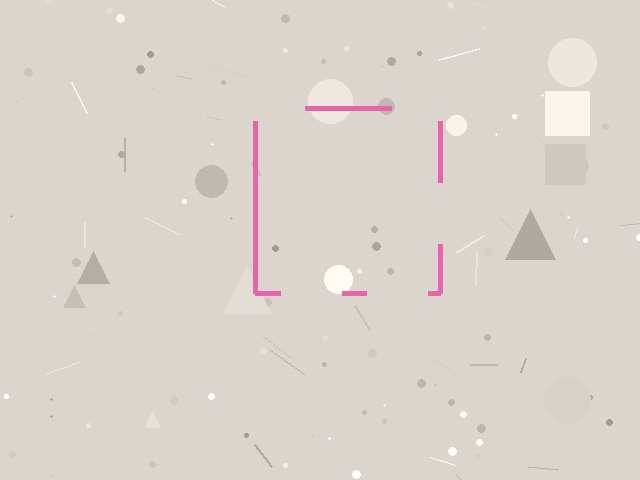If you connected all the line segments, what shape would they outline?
They would outline a square.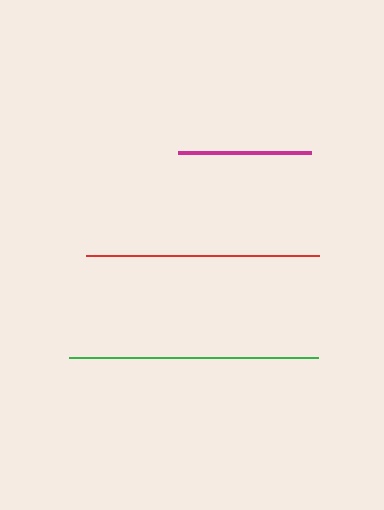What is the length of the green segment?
The green segment is approximately 249 pixels long.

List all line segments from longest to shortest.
From longest to shortest: green, red, magenta.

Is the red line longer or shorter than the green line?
The green line is longer than the red line.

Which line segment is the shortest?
The magenta line is the shortest at approximately 133 pixels.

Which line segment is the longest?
The green line is the longest at approximately 249 pixels.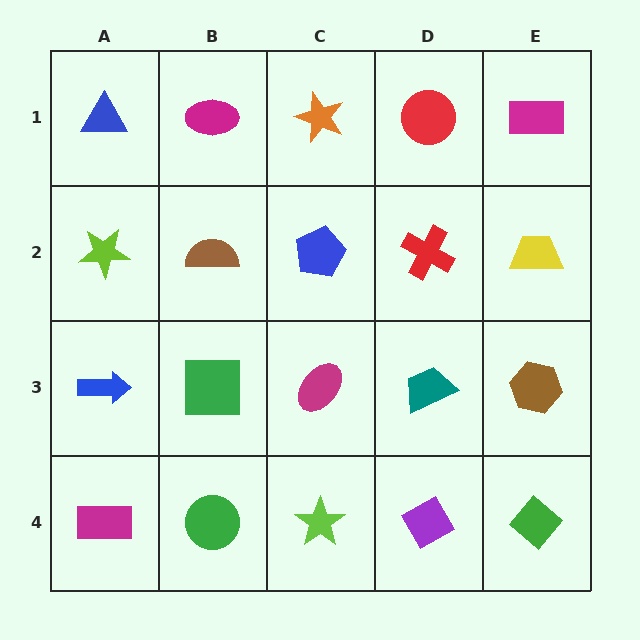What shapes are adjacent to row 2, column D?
A red circle (row 1, column D), a teal trapezoid (row 3, column D), a blue pentagon (row 2, column C), a yellow trapezoid (row 2, column E).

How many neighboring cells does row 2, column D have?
4.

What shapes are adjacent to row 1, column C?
A blue pentagon (row 2, column C), a magenta ellipse (row 1, column B), a red circle (row 1, column D).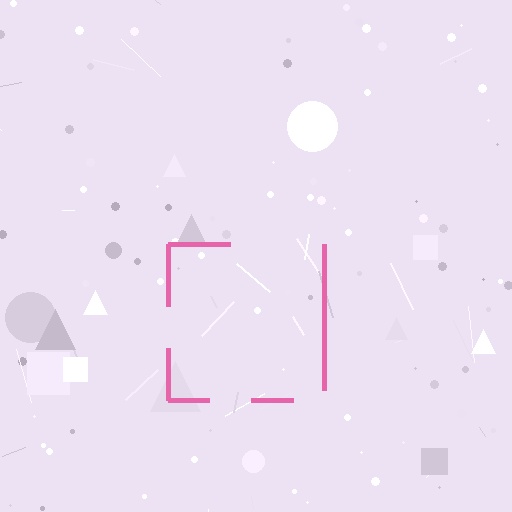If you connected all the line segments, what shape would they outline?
They would outline a square.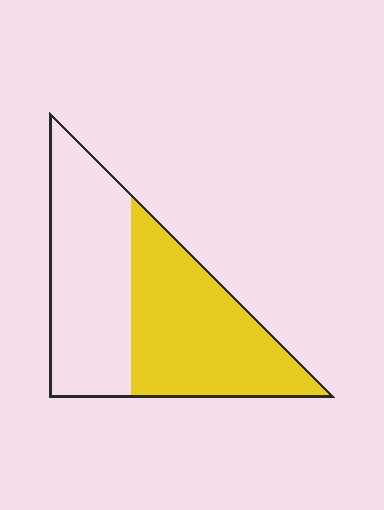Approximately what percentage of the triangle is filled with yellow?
Approximately 50%.